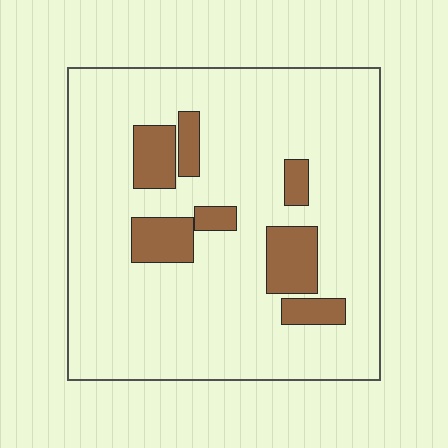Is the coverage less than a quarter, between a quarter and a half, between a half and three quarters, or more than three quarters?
Less than a quarter.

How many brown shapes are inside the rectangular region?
7.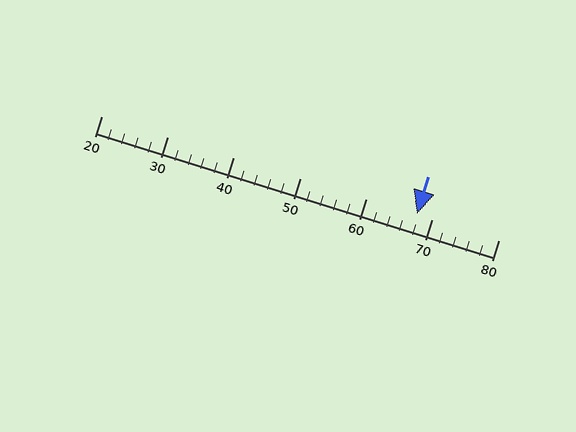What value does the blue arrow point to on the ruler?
The blue arrow points to approximately 68.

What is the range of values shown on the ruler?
The ruler shows values from 20 to 80.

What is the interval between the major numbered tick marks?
The major tick marks are spaced 10 units apart.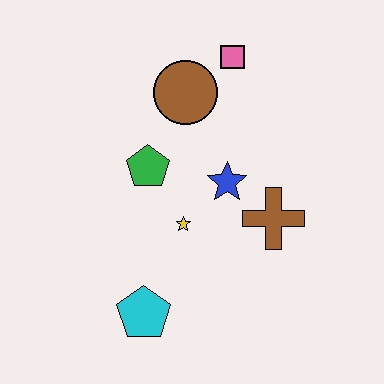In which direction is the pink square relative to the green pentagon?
The pink square is above the green pentagon.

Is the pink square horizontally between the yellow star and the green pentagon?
No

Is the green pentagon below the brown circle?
Yes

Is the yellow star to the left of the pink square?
Yes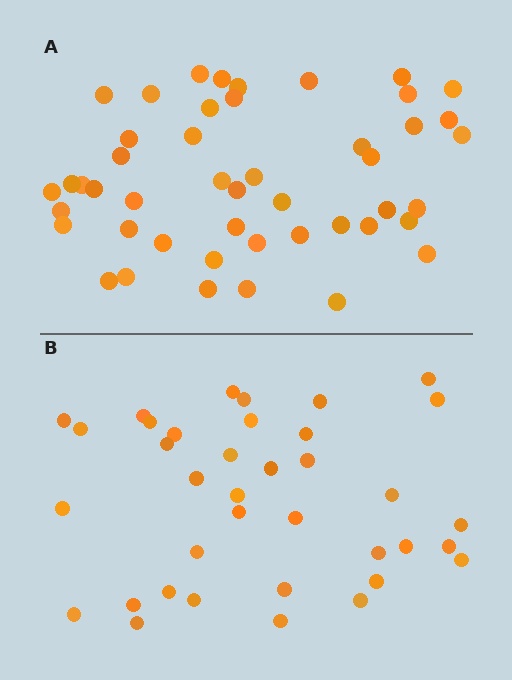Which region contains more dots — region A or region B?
Region A (the top region) has more dots.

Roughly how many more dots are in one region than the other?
Region A has roughly 10 or so more dots than region B.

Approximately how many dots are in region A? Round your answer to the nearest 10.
About 50 dots. (The exact count is 47, which rounds to 50.)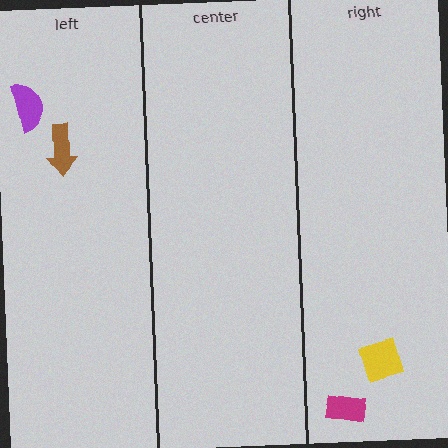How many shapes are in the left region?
2.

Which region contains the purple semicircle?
The left region.